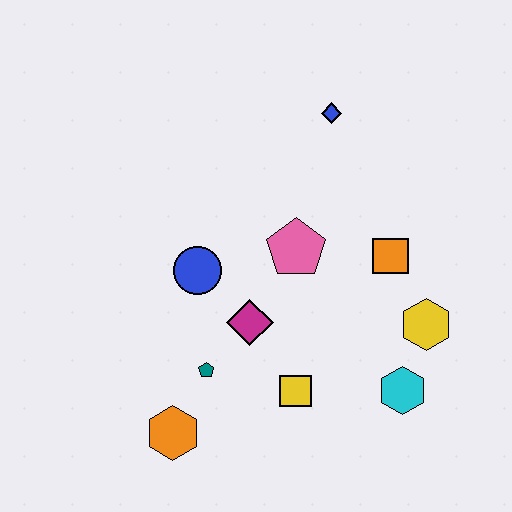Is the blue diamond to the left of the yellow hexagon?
Yes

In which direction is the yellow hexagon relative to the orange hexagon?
The yellow hexagon is to the right of the orange hexagon.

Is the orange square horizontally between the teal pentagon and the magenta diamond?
No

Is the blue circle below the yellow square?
No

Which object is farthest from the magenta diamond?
The blue diamond is farthest from the magenta diamond.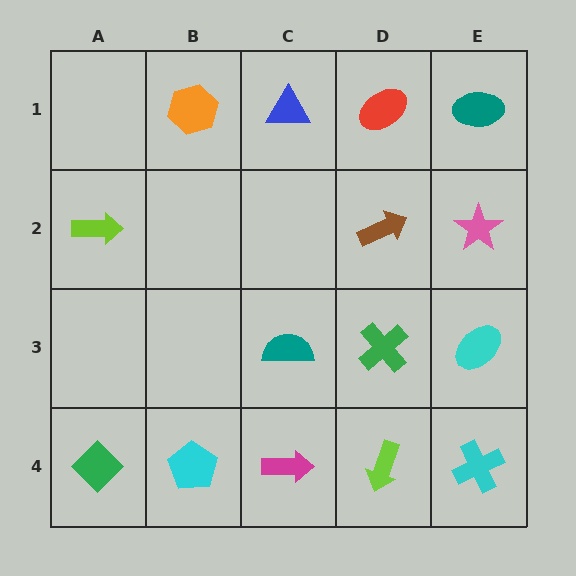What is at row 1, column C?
A blue triangle.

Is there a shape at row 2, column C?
No, that cell is empty.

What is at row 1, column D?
A red ellipse.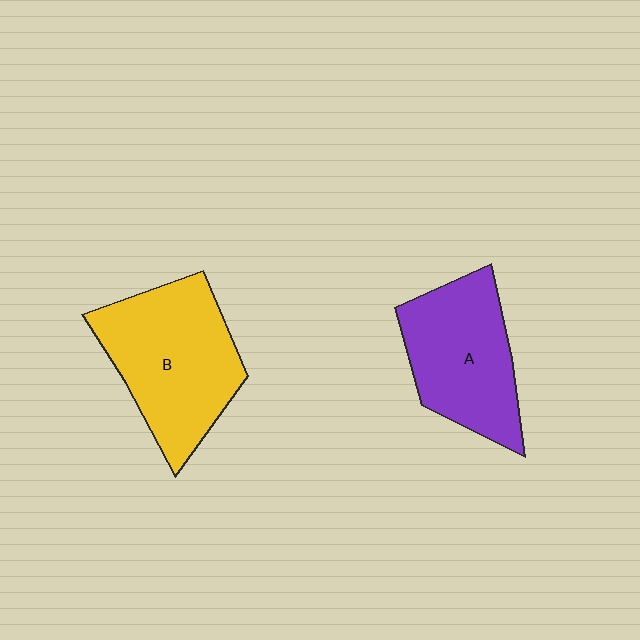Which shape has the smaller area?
Shape A (purple).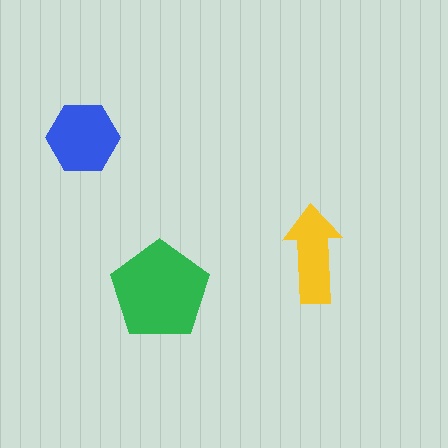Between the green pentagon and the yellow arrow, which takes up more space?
The green pentagon.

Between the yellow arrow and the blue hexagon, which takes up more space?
The blue hexagon.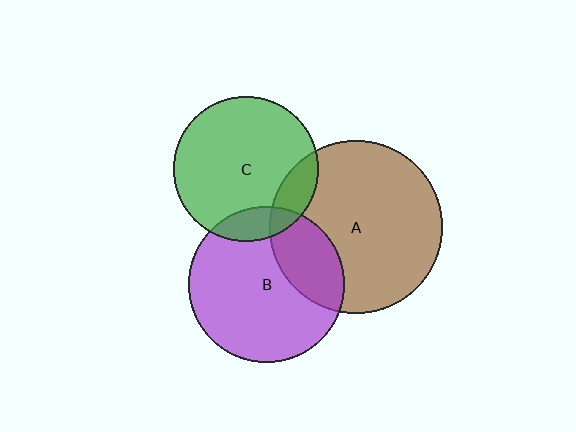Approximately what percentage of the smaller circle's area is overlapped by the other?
Approximately 15%.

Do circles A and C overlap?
Yes.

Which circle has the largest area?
Circle A (brown).